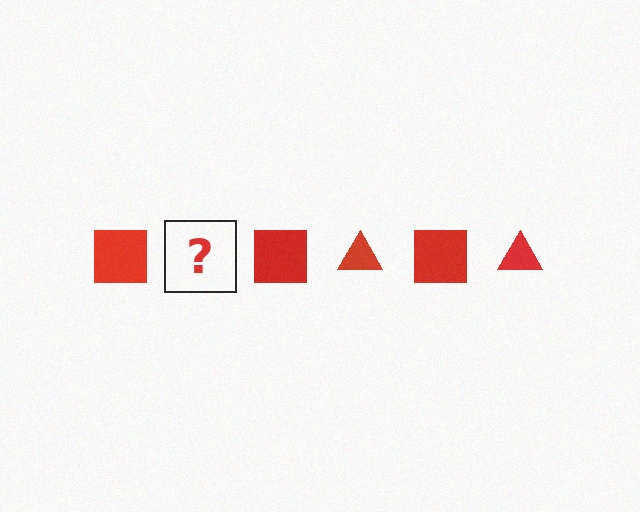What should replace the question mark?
The question mark should be replaced with a red triangle.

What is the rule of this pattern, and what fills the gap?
The rule is that the pattern cycles through square, triangle shapes in red. The gap should be filled with a red triangle.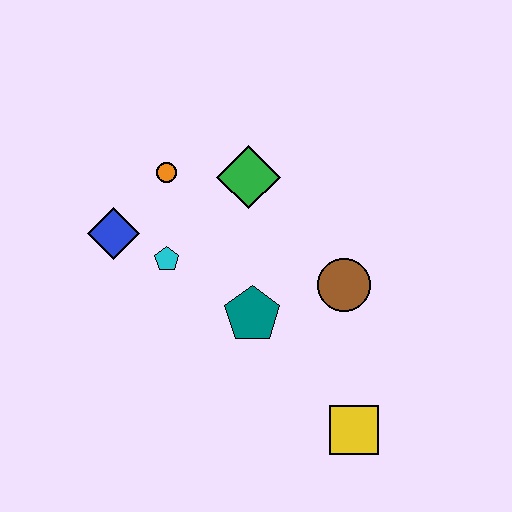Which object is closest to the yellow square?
The brown circle is closest to the yellow square.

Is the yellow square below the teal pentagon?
Yes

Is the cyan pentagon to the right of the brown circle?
No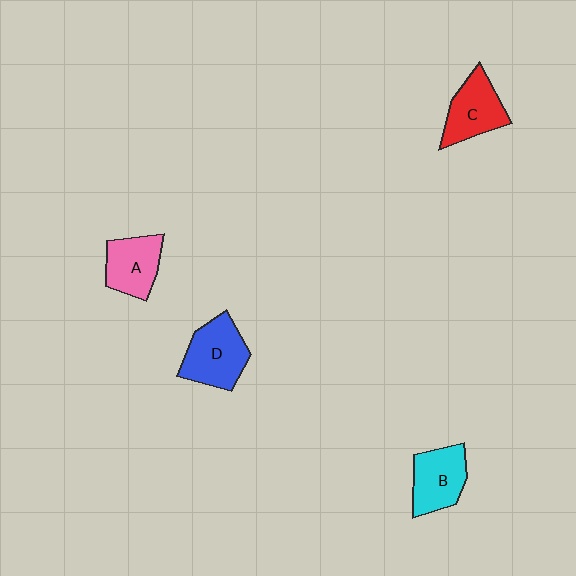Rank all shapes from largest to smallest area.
From largest to smallest: D (blue), C (red), B (cyan), A (pink).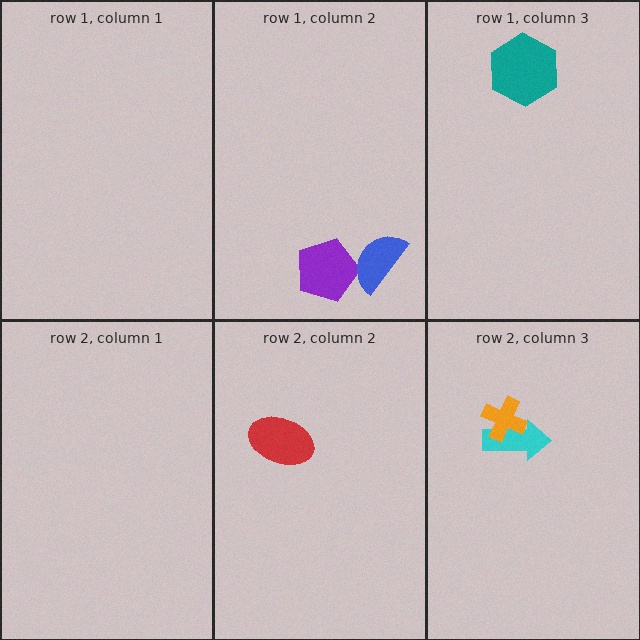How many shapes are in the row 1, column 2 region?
2.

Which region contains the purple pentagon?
The row 1, column 2 region.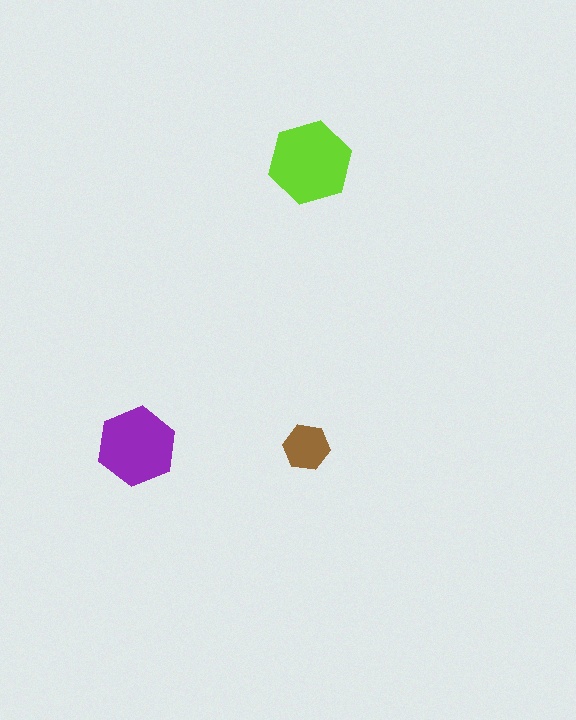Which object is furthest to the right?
The lime hexagon is rightmost.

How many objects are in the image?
There are 3 objects in the image.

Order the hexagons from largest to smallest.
the lime one, the purple one, the brown one.